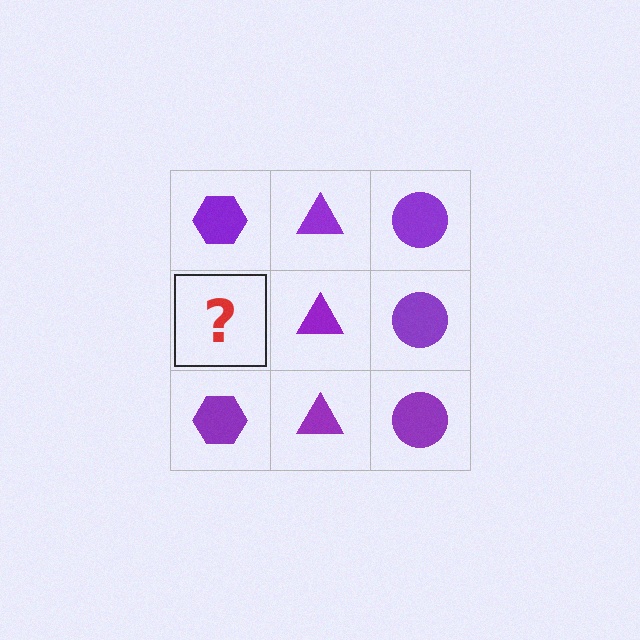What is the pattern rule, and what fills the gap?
The rule is that each column has a consistent shape. The gap should be filled with a purple hexagon.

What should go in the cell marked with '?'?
The missing cell should contain a purple hexagon.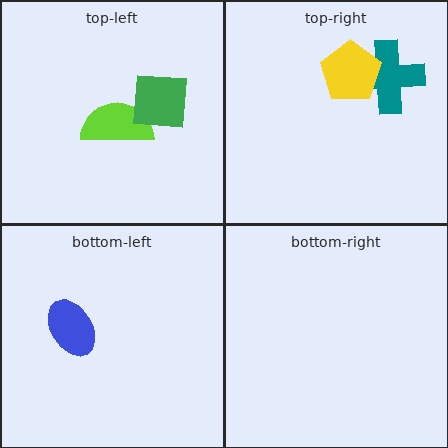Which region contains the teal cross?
The top-right region.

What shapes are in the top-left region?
The lime semicircle, the green square.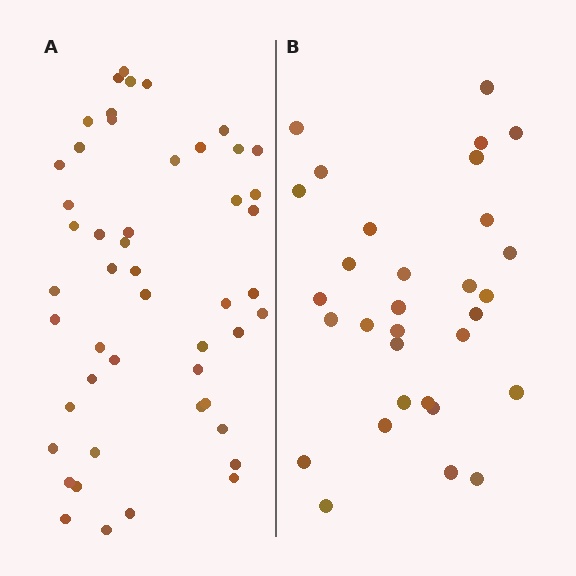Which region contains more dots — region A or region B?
Region A (the left region) has more dots.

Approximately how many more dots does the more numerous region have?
Region A has approximately 20 more dots than region B.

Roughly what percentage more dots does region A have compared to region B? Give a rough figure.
About 60% more.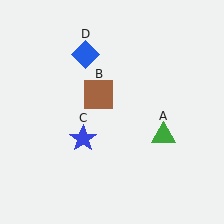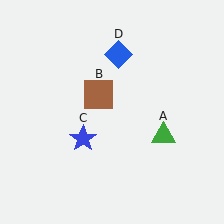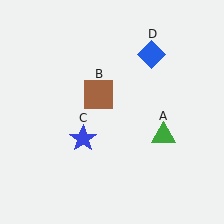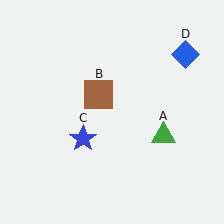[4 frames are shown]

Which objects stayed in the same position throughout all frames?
Green triangle (object A) and brown square (object B) and blue star (object C) remained stationary.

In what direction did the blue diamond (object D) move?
The blue diamond (object D) moved right.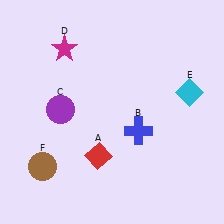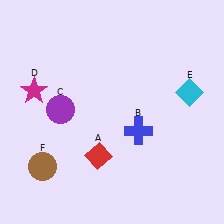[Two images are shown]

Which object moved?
The magenta star (D) moved down.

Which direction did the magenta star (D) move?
The magenta star (D) moved down.